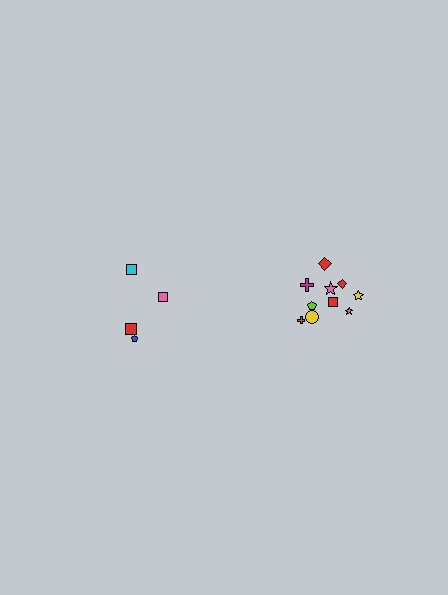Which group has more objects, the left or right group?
The right group.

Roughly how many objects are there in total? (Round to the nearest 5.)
Roughly 15 objects in total.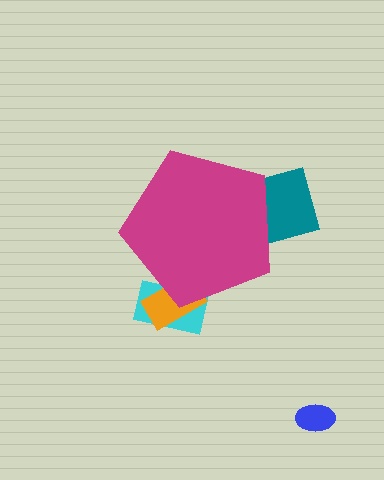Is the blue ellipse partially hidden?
No, the blue ellipse is fully visible.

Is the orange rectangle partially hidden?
Yes, the orange rectangle is partially hidden behind the magenta pentagon.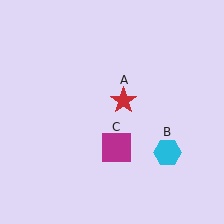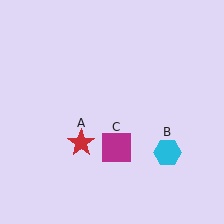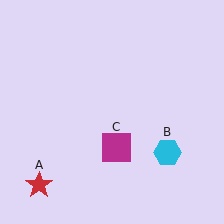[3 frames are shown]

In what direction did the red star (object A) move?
The red star (object A) moved down and to the left.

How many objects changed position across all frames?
1 object changed position: red star (object A).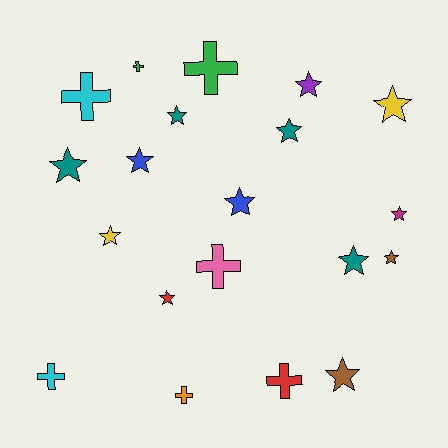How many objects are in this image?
There are 20 objects.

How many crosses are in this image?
There are 7 crosses.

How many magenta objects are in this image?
There is 1 magenta object.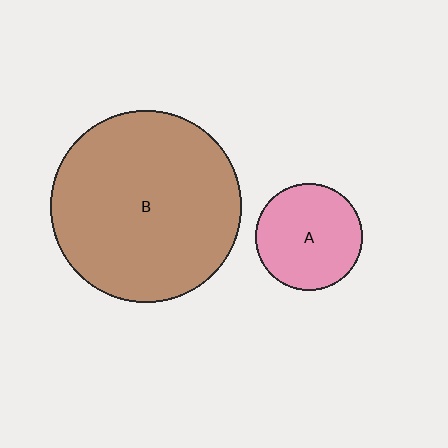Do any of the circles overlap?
No, none of the circles overlap.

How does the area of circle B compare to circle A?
Approximately 3.2 times.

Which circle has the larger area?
Circle B (brown).